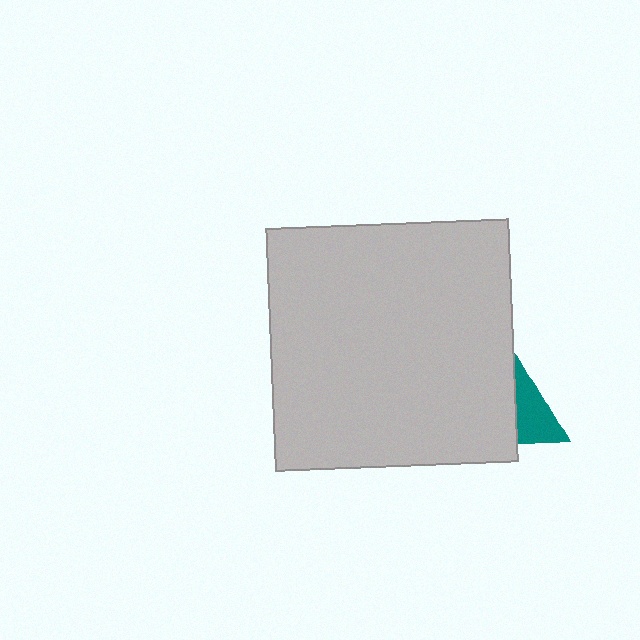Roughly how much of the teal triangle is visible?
A small part of it is visible (roughly 31%).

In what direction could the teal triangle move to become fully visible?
The teal triangle could move right. That would shift it out from behind the light gray square entirely.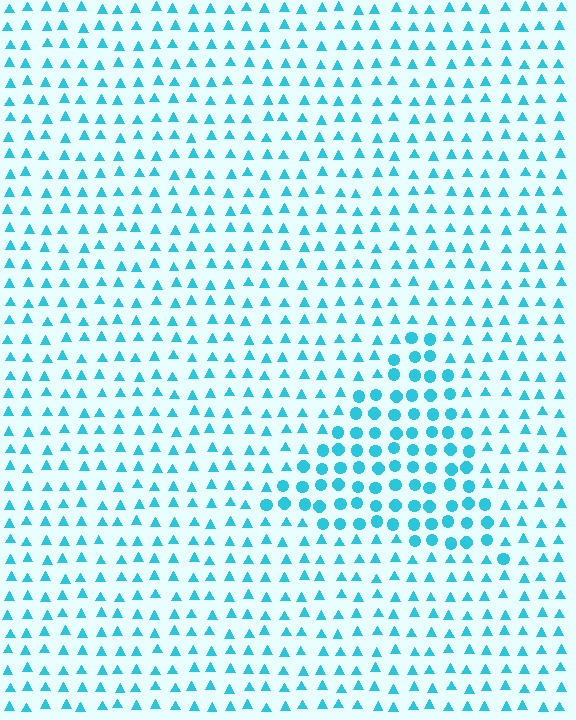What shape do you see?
I see a triangle.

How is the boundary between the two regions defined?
The boundary is defined by a change in element shape: circles inside vs. triangles outside. All elements share the same color and spacing.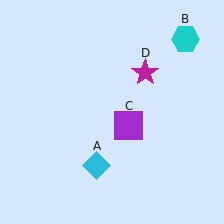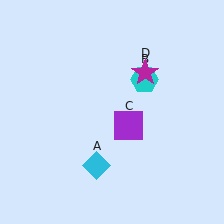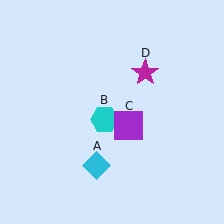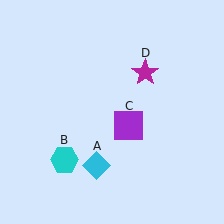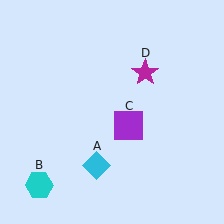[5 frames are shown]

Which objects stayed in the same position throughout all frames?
Cyan diamond (object A) and purple square (object C) and magenta star (object D) remained stationary.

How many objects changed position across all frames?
1 object changed position: cyan hexagon (object B).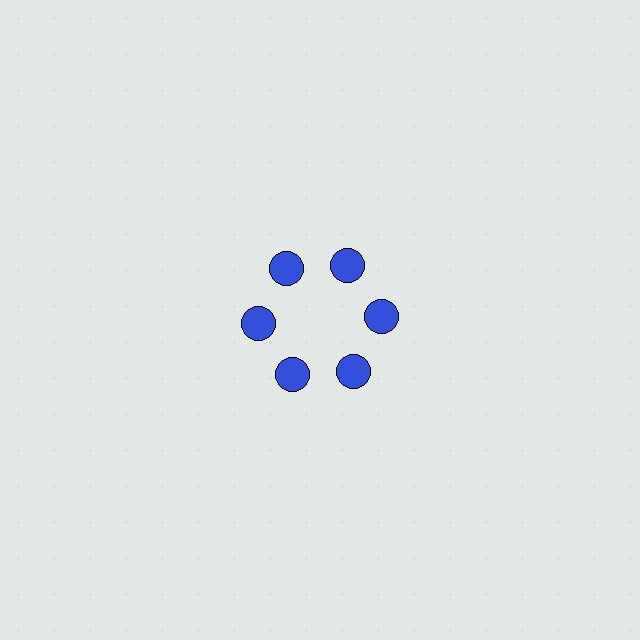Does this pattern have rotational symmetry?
Yes, this pattern has 6-fold rotational symmetry. It looks the same after rotating 60 degrees around the center.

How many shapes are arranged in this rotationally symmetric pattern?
There are 6 shapes, arranged in 6 groups of 1.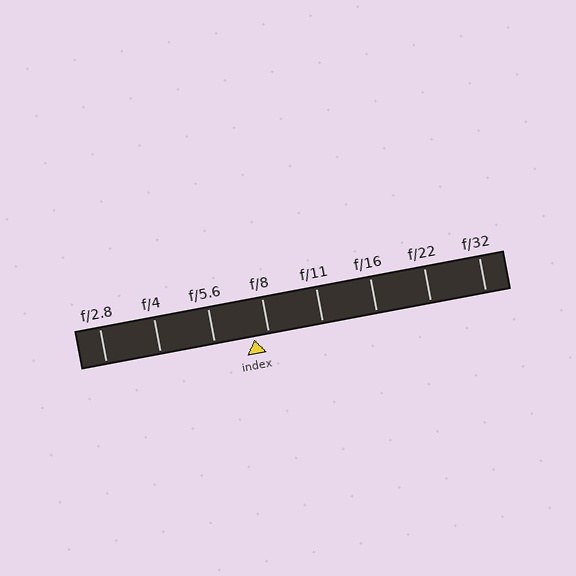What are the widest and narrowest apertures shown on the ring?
The widest aperture shown is f/2.8 and the narrowest is f/32.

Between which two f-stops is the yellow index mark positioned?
The index mark is between f/5.6 and f/8.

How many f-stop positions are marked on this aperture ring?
There are 8 f-stop positions marked.